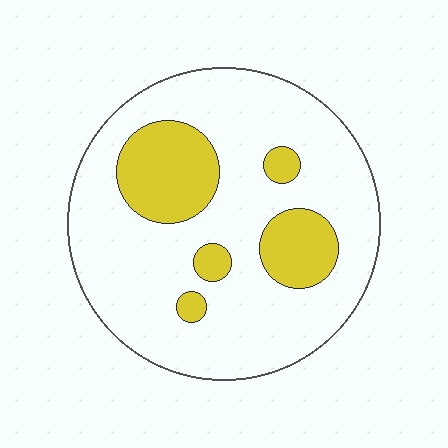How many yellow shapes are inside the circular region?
5.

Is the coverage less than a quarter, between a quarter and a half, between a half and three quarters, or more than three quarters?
Less than a quarter.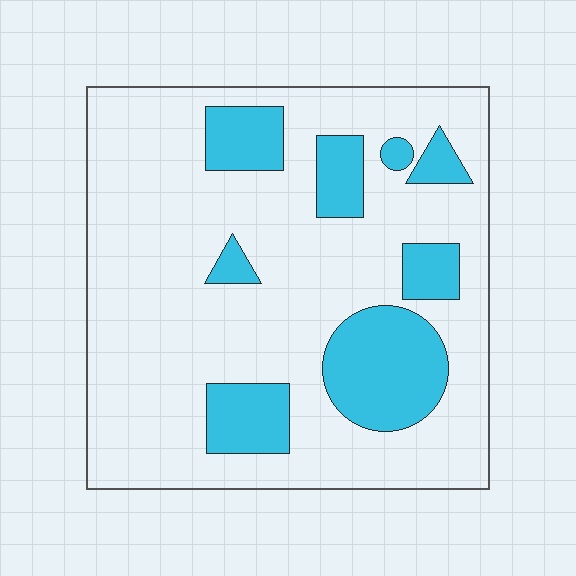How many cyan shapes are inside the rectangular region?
8.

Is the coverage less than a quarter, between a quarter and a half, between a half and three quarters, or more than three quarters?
Less than a quarter.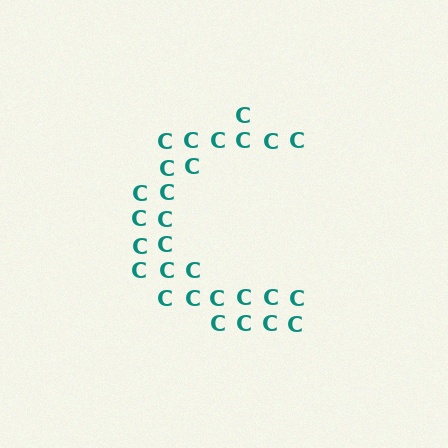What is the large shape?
The large shape is the letter C.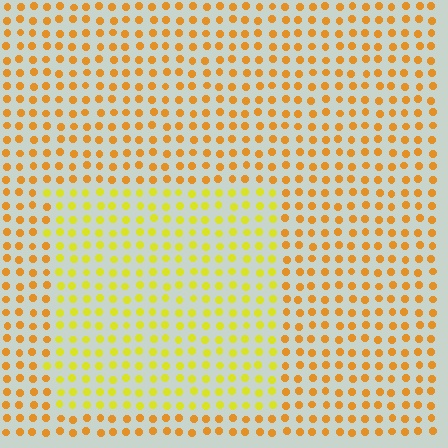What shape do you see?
I see a rectangle.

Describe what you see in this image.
The image is filled with small orange elements in a uniform arrangement. A rectangle-shaped region is visible where the elements are tinted to a slightly different hue, forming a subtle color boundary.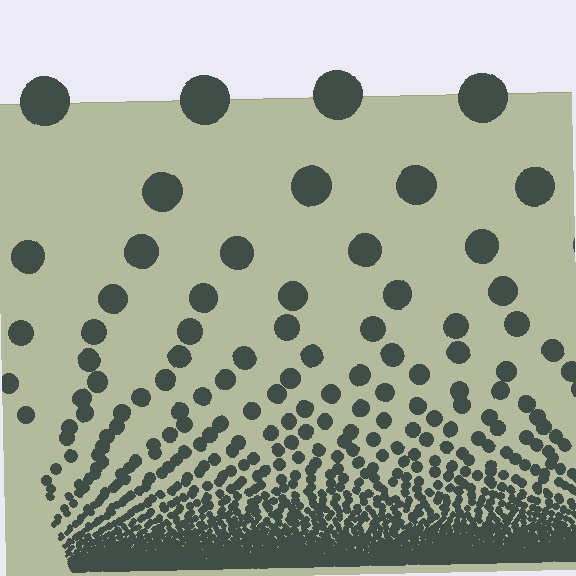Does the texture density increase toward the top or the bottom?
Density increases toward the bottom.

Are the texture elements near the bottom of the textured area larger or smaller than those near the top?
Smaller. The gradient is inverted — elements near the bottom are smaller and denser.